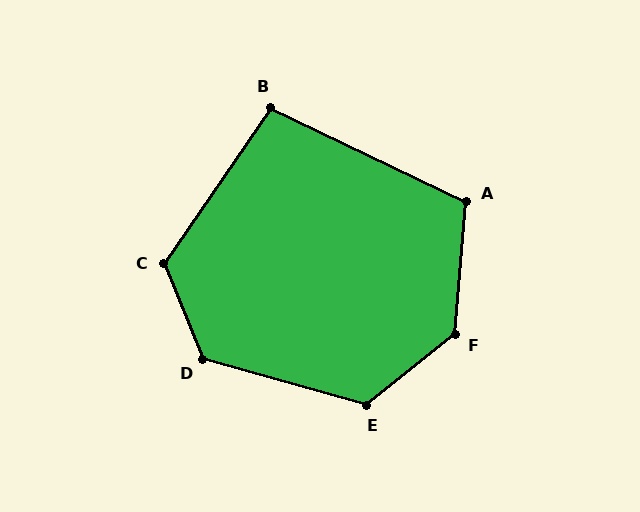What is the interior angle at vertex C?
Approximately 124 degrees (obtuse).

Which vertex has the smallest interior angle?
B, at approximately 99 degrees.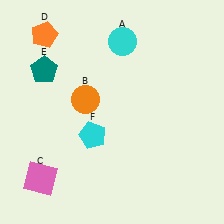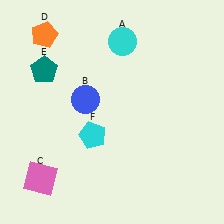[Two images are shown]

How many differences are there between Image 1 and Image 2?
There is 1 difference between the two images.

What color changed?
The circle (B) changed from orange in Image 1 to blue in Image 2.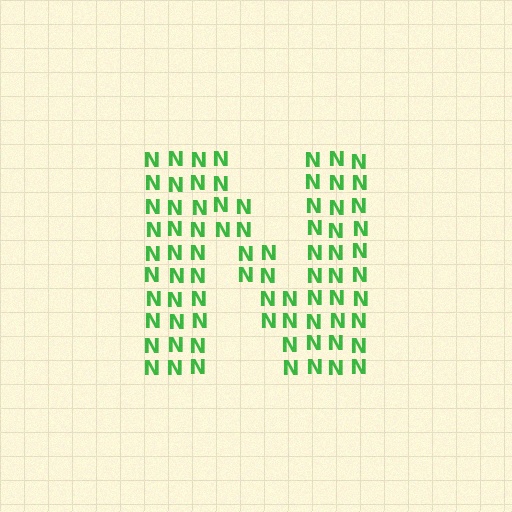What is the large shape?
The large shape is the letter N.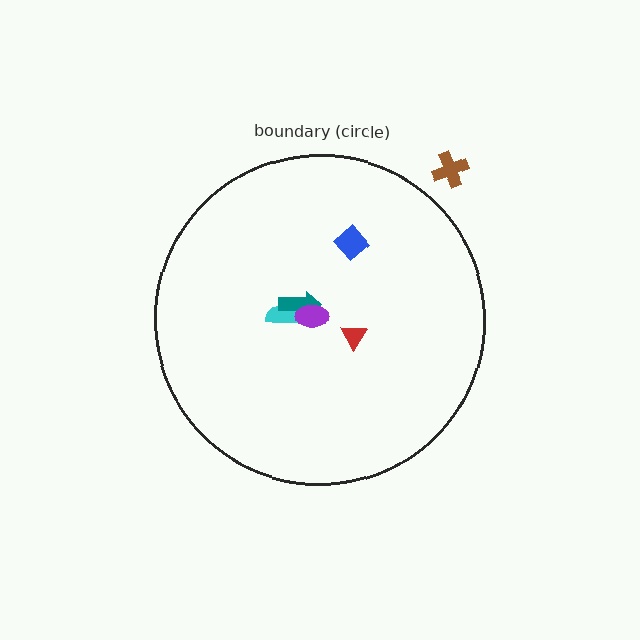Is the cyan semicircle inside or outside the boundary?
Inside.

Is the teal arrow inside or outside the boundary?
Inside.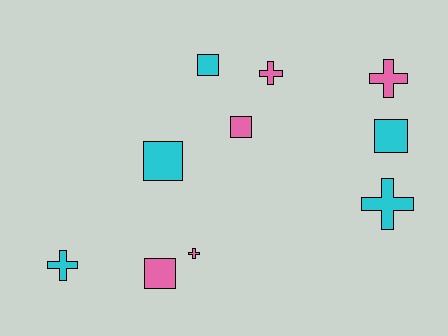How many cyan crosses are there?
There are 2 cyan crosses.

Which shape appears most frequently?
Cross, with 5 objects.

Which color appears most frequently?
Cyan, with 5 objects.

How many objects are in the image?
There are 10 objects.